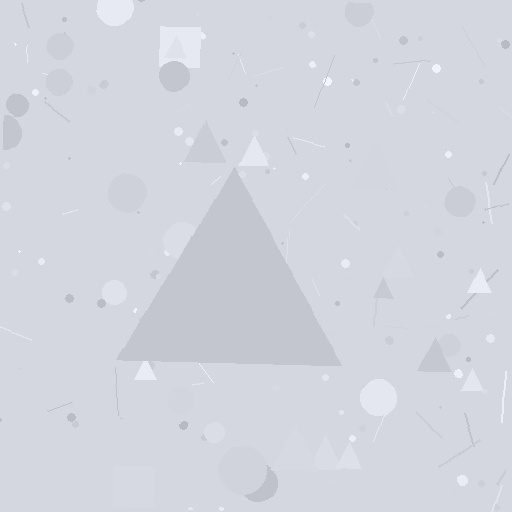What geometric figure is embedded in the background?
A triangle is embedded in the background.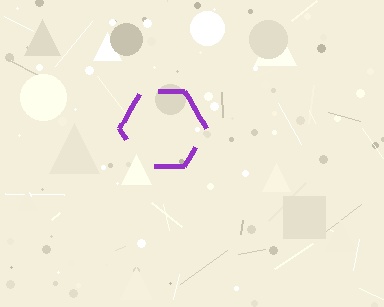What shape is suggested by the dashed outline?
The dashed outline suggests a hexagon.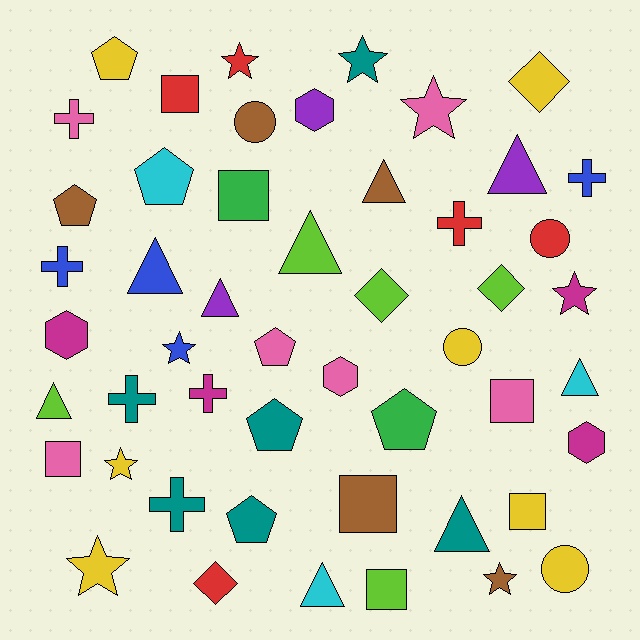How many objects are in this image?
There are 50 objects.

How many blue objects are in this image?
There are 4 blue objects.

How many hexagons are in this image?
There are 4 hexagons.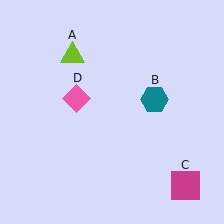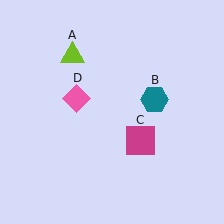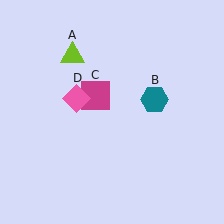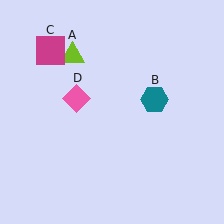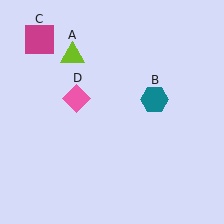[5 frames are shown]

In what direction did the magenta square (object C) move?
The magenta square (object C) moved up and to the left.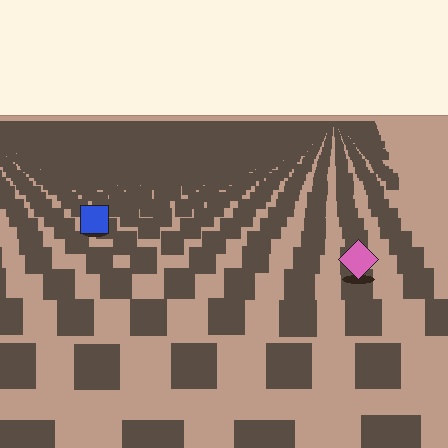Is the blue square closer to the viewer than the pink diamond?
No. The pink diamond is closer — you can tell from the texture gradient: the ground texture is coarser near it.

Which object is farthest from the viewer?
The blue square is farthest from the viewer. It appears smaller and the ground texture around it is denser.